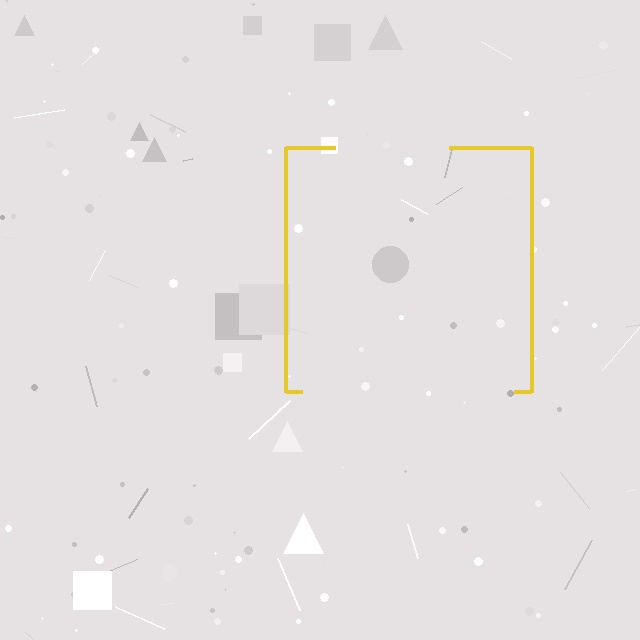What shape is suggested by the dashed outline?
The dashed outline suggests a square.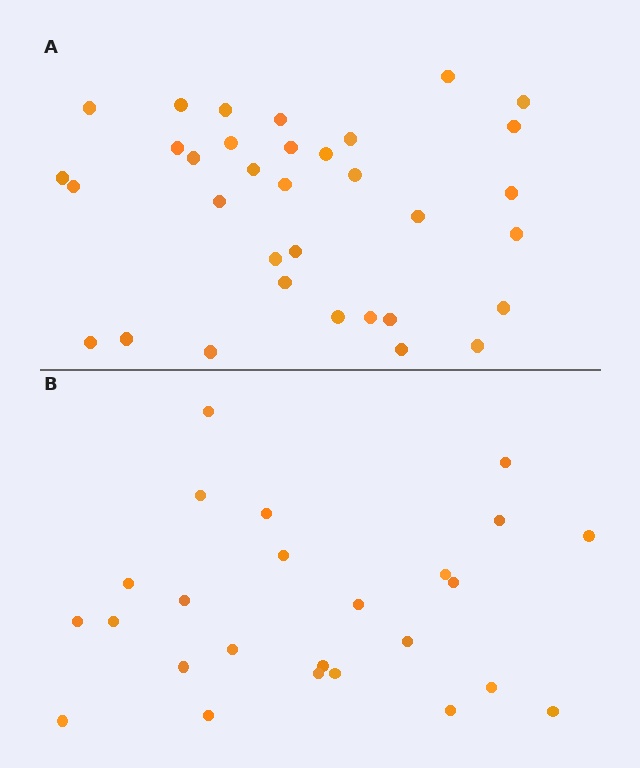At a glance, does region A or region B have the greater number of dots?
Region A (the top region) has more dots.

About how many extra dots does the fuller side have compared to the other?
Region A has roughly 8 or so more dots than region B.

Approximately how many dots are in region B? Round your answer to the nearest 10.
About 20 dots. (The exact count is 25, which rounds to 20.)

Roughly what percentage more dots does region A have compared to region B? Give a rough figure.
About 35% more.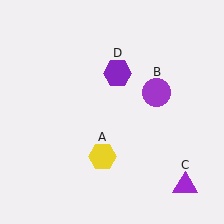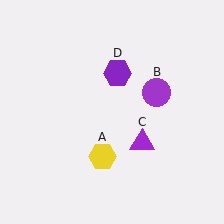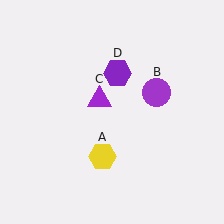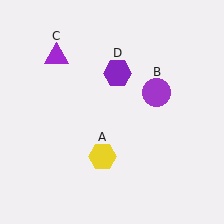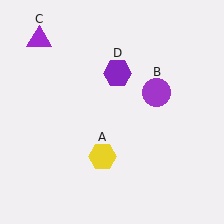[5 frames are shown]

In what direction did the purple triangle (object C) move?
The purple triangle (object C) moved up and to the left.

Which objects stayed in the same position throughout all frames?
Yellow hexagon (object A) and purple circle (object B) and purple hexagon (object D) remained stationary.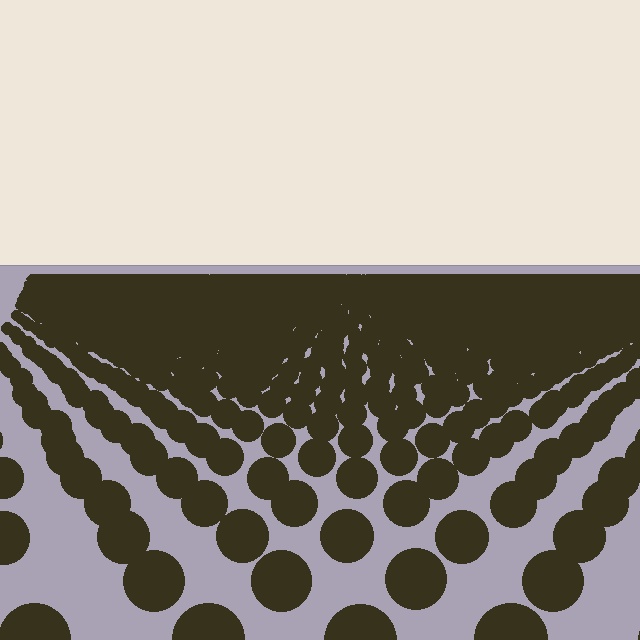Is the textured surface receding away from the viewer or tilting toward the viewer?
The surface is receding away from the viewer. Texture elements get smaller and denser toward the top.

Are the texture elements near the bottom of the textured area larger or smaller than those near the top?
Larger. Near the bottom, elements are closer to the viewer and appear at a bigger on-screen size.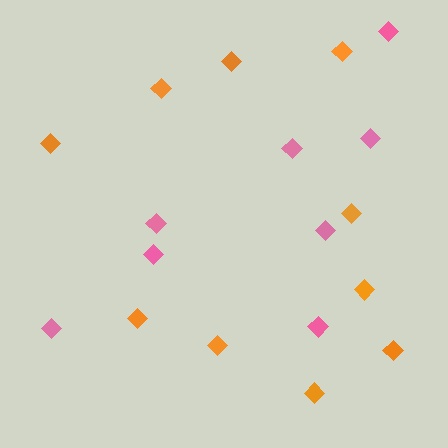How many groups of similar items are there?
There are 2 groups: one group of pink diamonds (8) and one group of orange diamonds (10).